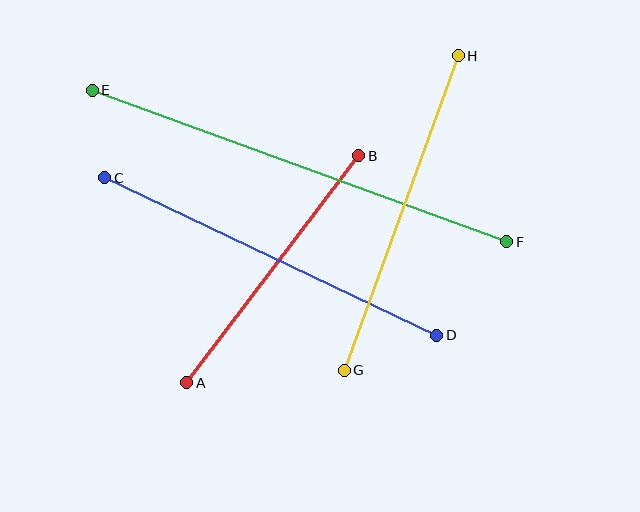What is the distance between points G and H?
The distance is approximately 335 pixels.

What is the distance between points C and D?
The distance is approximately 367 pixels.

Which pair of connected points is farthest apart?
Points E and F are farthest apart.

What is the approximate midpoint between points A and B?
The midpoint is at approximately (273, 269) pixels.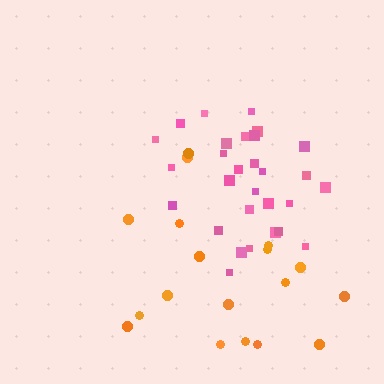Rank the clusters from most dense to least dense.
pink, orange.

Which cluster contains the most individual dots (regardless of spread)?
Pink (29).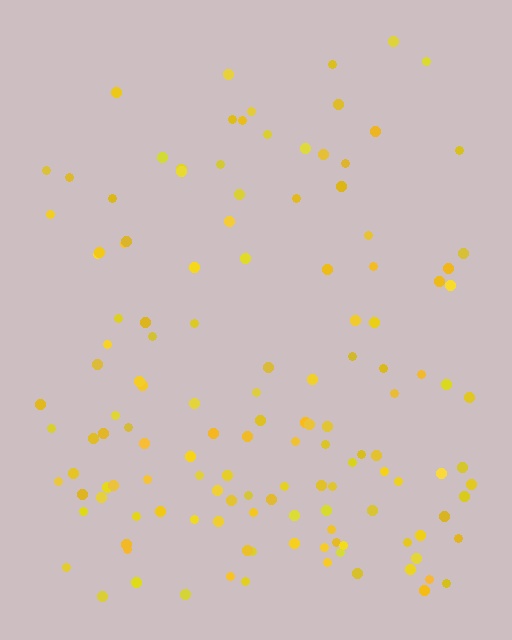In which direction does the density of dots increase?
From top to bottom, with the bottom side densest.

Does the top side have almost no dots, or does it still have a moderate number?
Still a moderate number, just noticeably fewer than the bottom.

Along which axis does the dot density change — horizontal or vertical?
Vertical.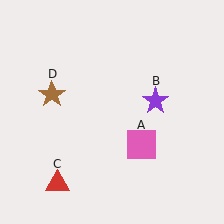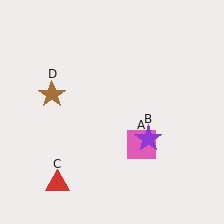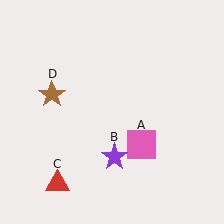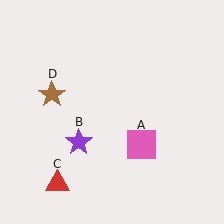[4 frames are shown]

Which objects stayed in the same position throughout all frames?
Pink square (object A) and red triangle (object C) and brown star (object D) remained stationary.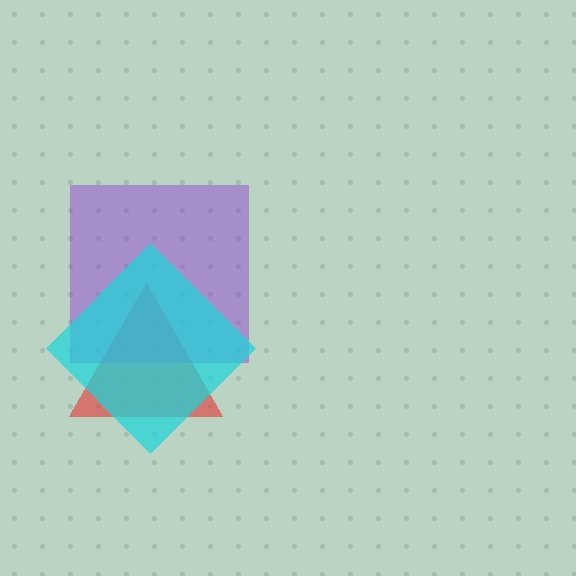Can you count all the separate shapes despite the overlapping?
Yes, there are 3 separate shapes.